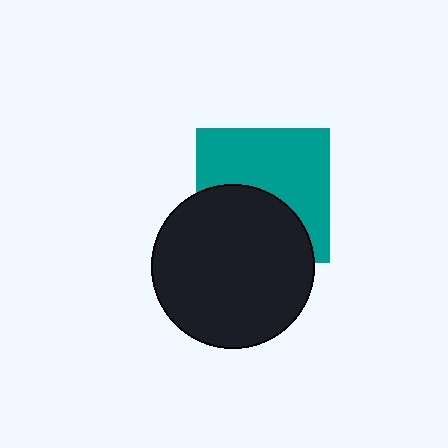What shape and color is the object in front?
The object in front is a black circle.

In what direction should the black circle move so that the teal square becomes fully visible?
The black circle should move down. That is the shortest direction to clear the overlap and leave the teal square fully visible.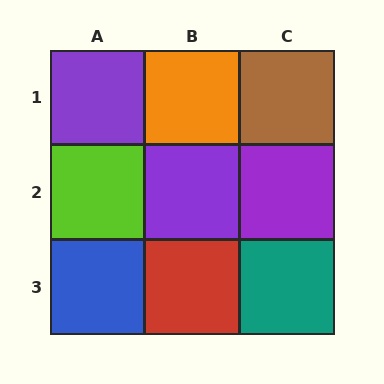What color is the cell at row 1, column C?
Brown.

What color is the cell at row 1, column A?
Purple.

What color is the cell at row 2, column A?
Lime.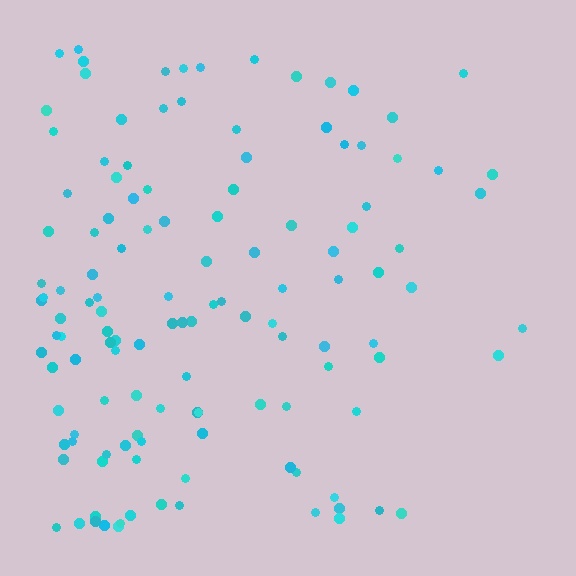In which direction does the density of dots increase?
From right to left, with the left side densest.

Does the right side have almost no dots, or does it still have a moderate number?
Still a moderate number, just noticeably fewer than the left.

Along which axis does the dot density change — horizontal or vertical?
Horizontal.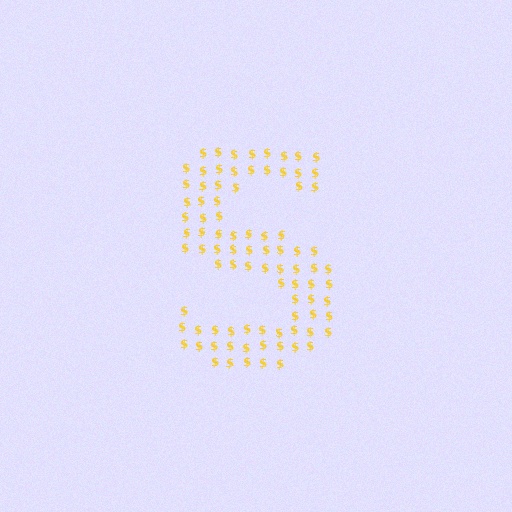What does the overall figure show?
The overall figure shows the letter S.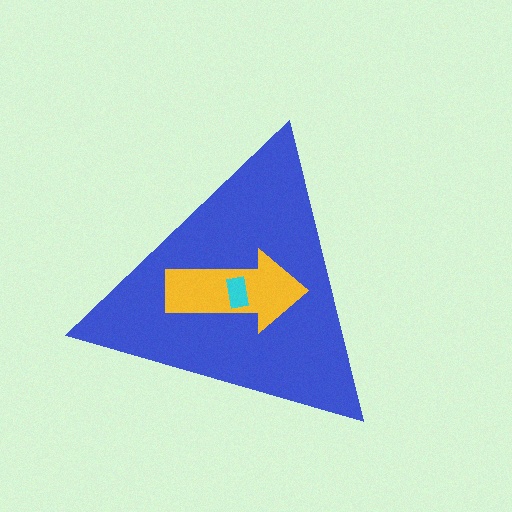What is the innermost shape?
The cyan rectangle.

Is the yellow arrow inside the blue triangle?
Yes.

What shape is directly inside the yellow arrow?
The cyan rectangle.